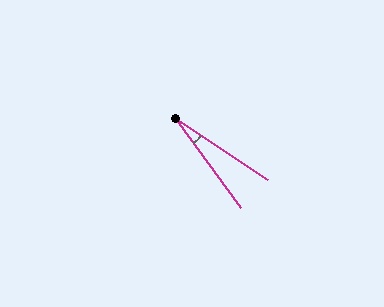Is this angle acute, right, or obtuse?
It is acute.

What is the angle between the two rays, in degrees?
Approximately 20 degrees.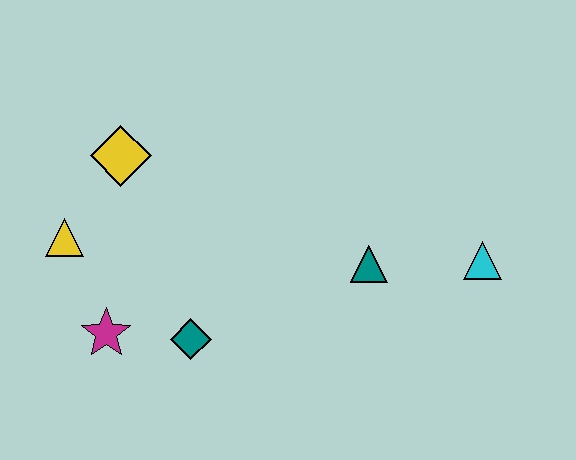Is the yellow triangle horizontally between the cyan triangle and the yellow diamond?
No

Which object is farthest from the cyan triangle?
The yellow triangle is farthest from the cyan triangle.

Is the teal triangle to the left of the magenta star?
No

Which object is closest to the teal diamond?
The magenta star is closest to the teal diamond.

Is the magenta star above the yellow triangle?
No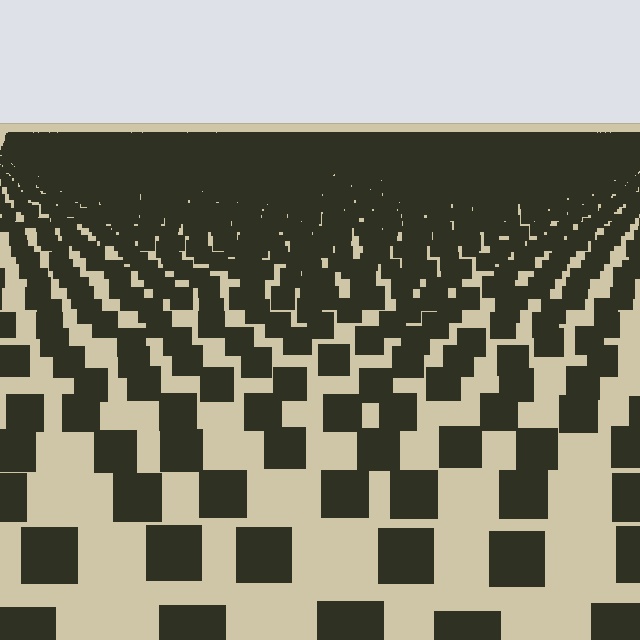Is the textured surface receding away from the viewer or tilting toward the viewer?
The surface is receding away from the viewer. Texture elements get smaller and denser toward the top.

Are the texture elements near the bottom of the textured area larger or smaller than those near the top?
Larger. Near the bottom, elements are closer to the viewer and appear at a bigger on-screen size.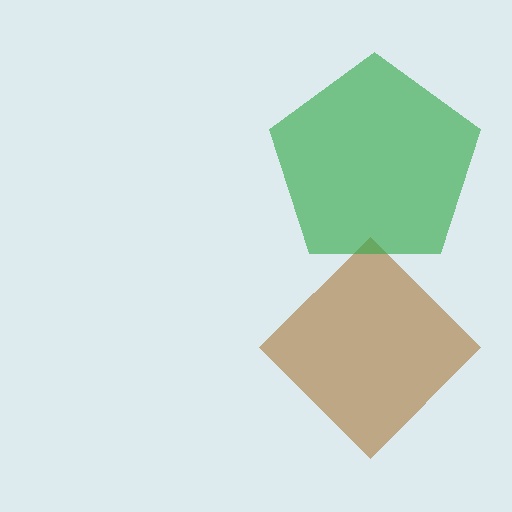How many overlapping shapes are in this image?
There are 2 overlapping shapes in the image.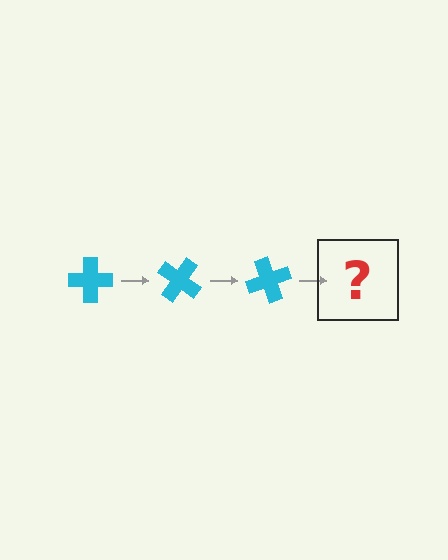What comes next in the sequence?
The next element should be a cyan cross rotated 105 degrees.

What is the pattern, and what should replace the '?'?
The pattern is that the cross rotates 35 degrees each step. The '?' should be a cyan cross rotated 105 degrees.